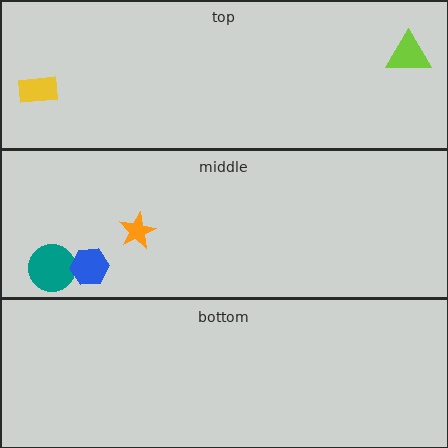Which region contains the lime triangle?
The top region.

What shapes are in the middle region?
The orange star, the teal circle, the blue hexagon.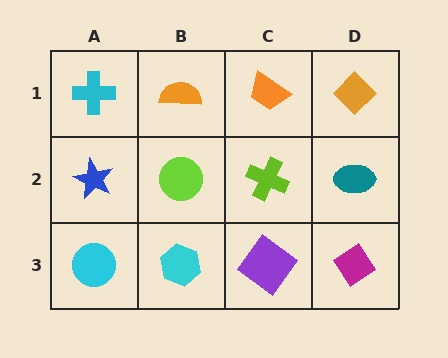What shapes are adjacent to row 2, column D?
An orange diamond (row 1, column D), a magenta diamond (row 3, column D), a lime cross (row 2, column C).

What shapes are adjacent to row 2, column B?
An orange semicircle (row 1, column B), a cyan hexagon (row 3, column B), a blue star (row 2, column A), a lime cross (row 2, column C).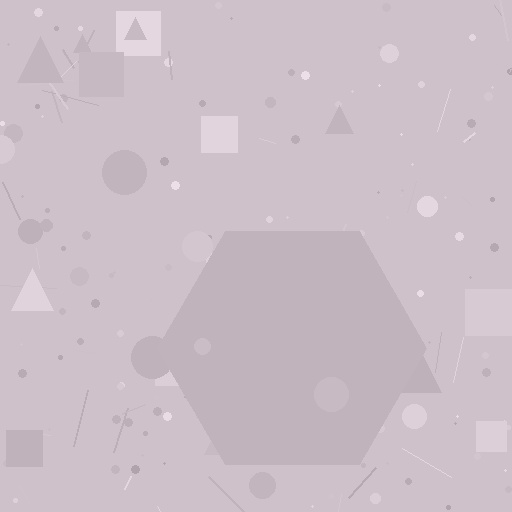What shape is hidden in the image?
A hexagon is hidden in the image.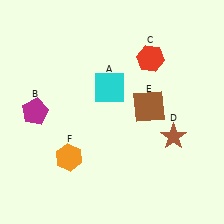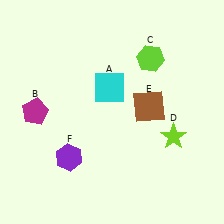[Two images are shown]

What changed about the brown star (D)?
In Image 1, D is brown. In Image 2, it changed to lime.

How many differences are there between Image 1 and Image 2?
There are 3 differences between the two images.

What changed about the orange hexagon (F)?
In Image 1, F is orange. In Image 2, it changed to purple.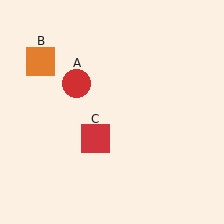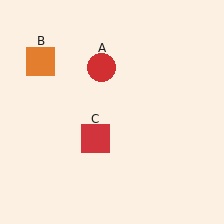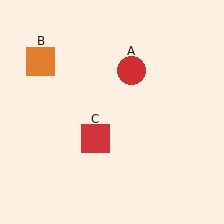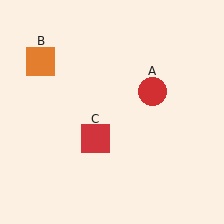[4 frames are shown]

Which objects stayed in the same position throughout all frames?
Orange square (object B) and red square (object C) remained stationary.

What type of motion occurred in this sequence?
The red circle (object A) rotated clockwise around the center of the scene.